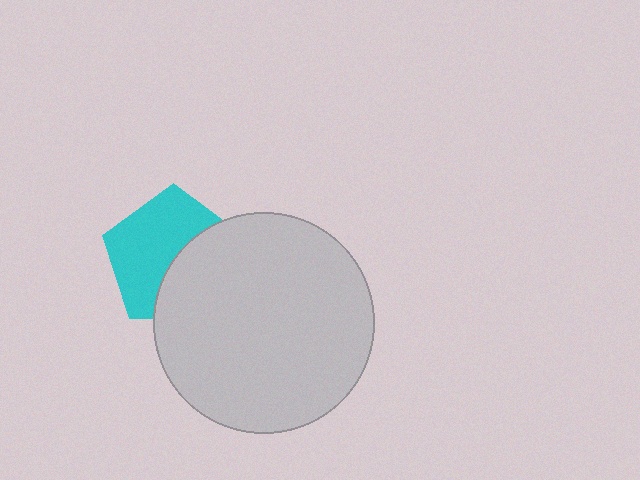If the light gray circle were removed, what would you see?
You would see the complete cyan pentagon.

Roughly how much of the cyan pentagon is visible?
About half of it is visible (roughly 57%).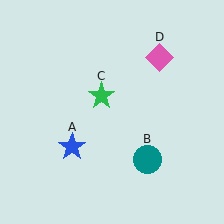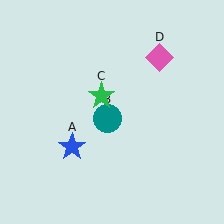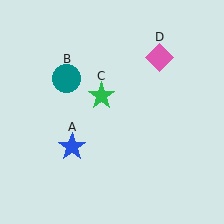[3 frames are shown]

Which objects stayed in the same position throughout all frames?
Blue star (object A) and green star (object C) and pink diamond (object D) remained stationary.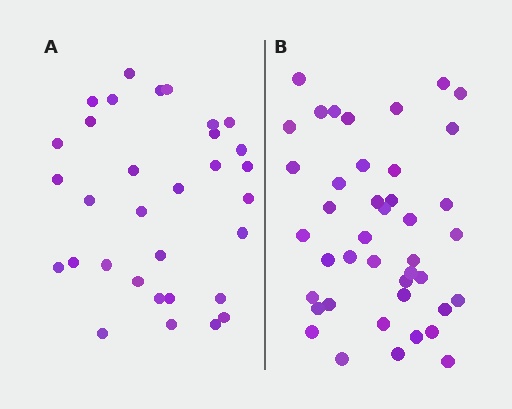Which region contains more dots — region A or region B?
Region B (the right region) has more dots.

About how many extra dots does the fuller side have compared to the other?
Region B has roughly 10 or so more dots than region A.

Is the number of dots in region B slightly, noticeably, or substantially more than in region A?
Region B has noticeably more, but not dramatically so. The ratio is roughly 1.3 to 1.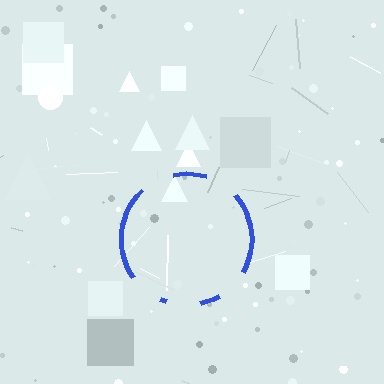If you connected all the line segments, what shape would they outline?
They would outline a circle.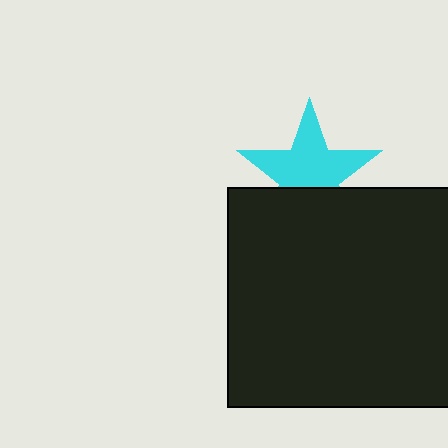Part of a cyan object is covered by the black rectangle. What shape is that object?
It is a star.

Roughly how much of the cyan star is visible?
Most of it is visible (roughly 67%).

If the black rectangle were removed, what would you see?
You would see the complete cyan star.